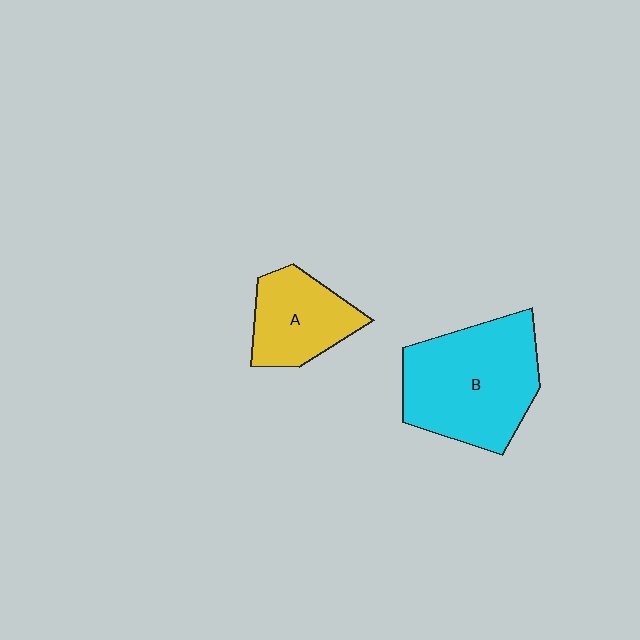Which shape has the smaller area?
Shape A (yellow).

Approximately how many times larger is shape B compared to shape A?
Approximately 1.8 times.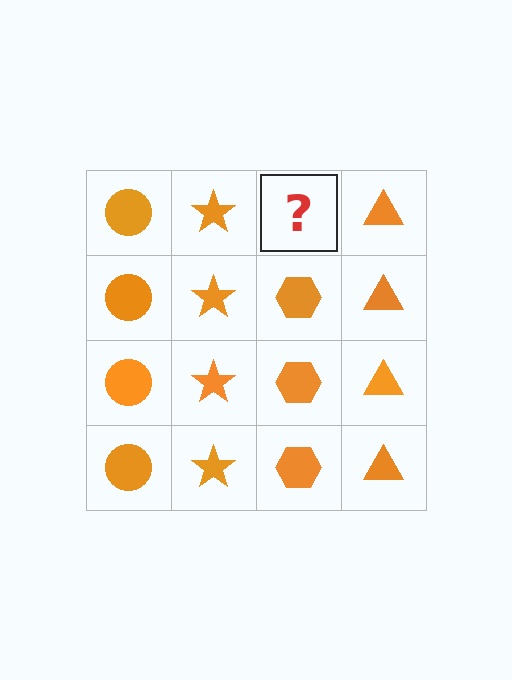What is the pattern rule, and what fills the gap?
The rule is that each column has a consistent shape. The gap should be filled with an orange hexagon.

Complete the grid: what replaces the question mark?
The question mark should be replaced with an orange hexagon.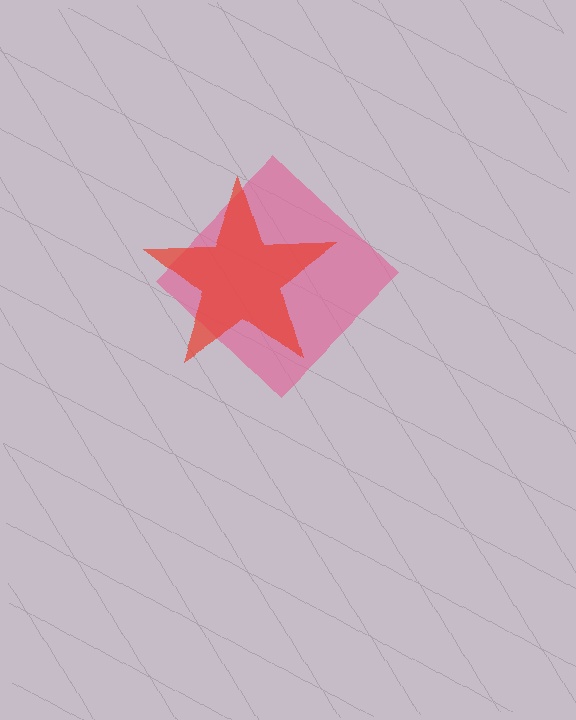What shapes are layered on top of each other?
The layered shapes are: a pink diamond, a red star.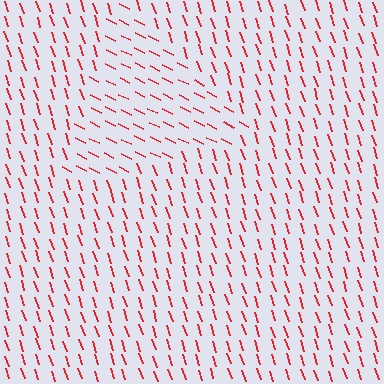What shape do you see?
I see a triangle.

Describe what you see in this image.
The image is filled with small red line segments. A triangle region in the image has lines oriented differently from the surrounding lines, creating a visible texture boundary.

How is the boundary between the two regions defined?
The boundary is defined purely by a change in line orientation (approximately 45 degrees difference). All lines are the same color and thickness.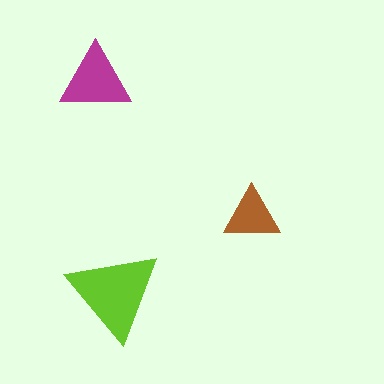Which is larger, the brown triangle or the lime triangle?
The lime one.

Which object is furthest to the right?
The brown triangle is rightmost.